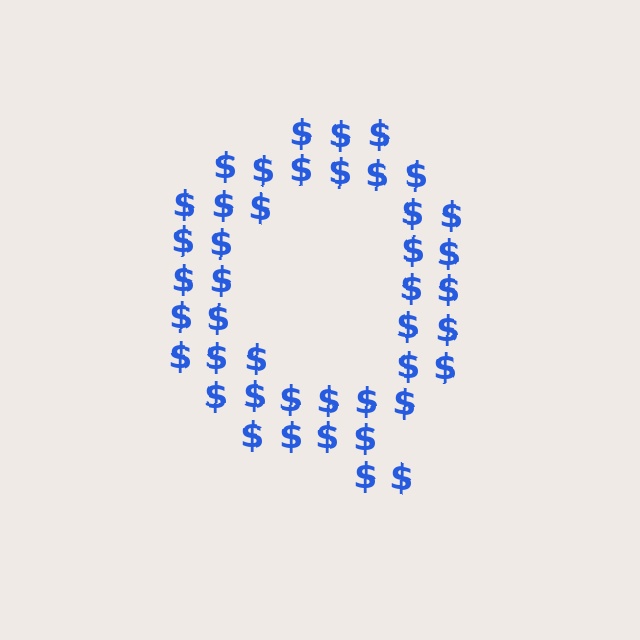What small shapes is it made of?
It is made of small dollar signs.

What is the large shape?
The large shape is the letter Q.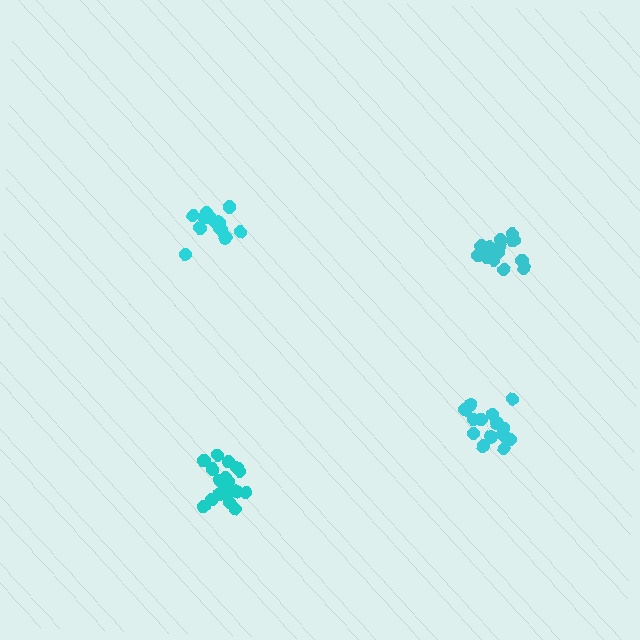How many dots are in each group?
Group 1: 15 dots, Group 2: 14 dots, Group 3: 19 dots, Group 4: 15 dots (63 total).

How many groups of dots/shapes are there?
There are 4 groups.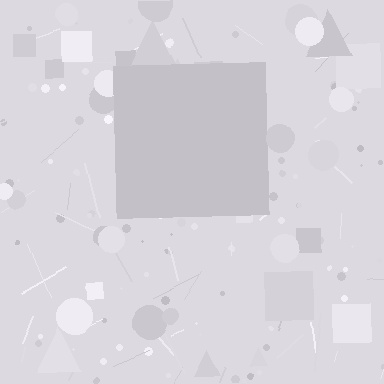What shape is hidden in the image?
A square is hidden in the image.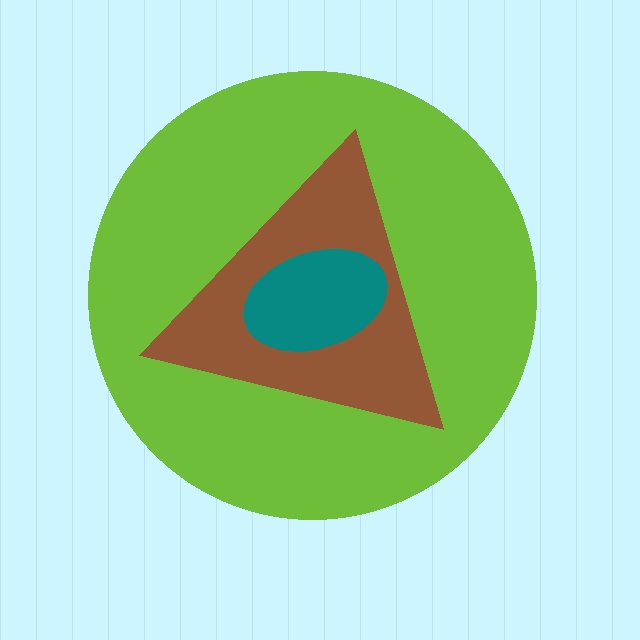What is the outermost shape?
The lime circle.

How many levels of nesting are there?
3.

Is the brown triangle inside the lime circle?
Yes.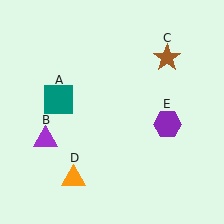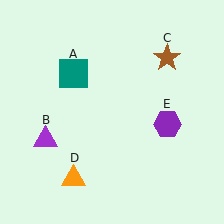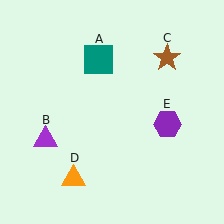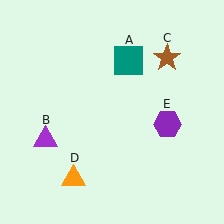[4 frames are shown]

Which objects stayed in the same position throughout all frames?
Purple triangle (object B) and brown star (object C) and orange triangle (object D) and purple hexagon (object E) remained stationary.